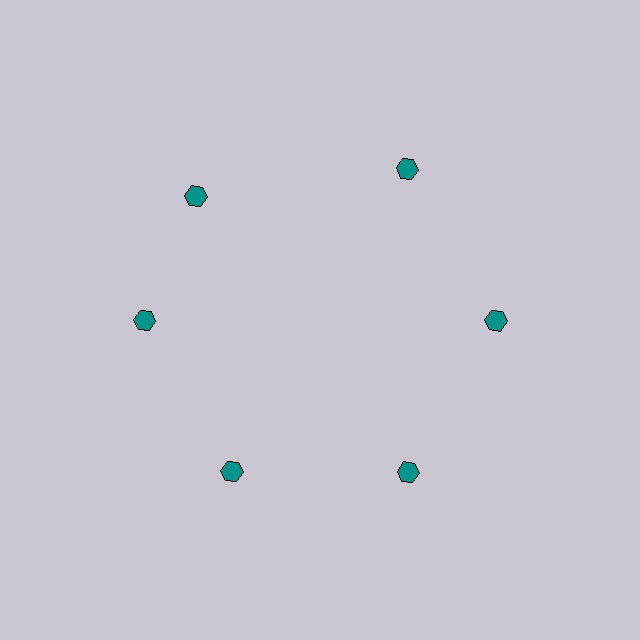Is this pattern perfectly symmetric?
No. The 6 teal hexagons are arranged in a ring, but one element near the 11 o'clock position is rotated out of alignment along the ring, breaking the 6-fold rotational symmetry.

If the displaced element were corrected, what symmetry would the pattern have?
It would have 6-fold rotational symmetry — the pattern would map onto itself every 60 degrees.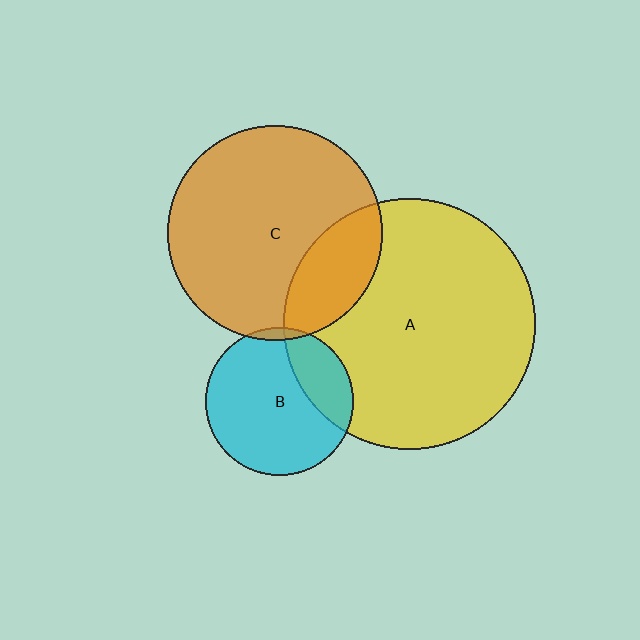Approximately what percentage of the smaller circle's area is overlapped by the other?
Approximately 5%.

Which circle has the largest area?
Circle A (yellow).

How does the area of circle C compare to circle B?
Approximately 2.1 times.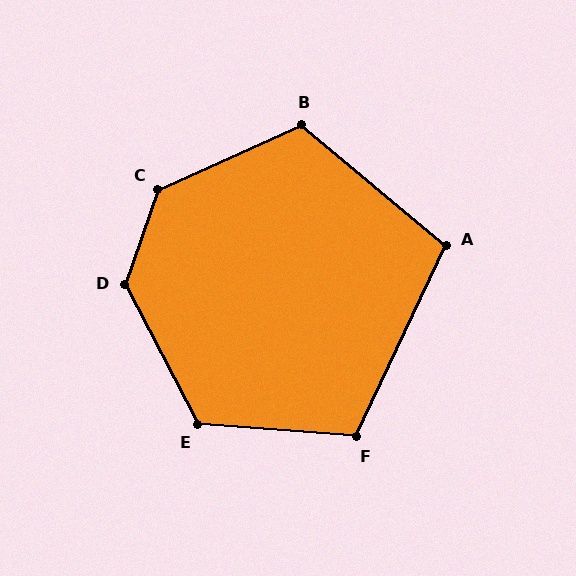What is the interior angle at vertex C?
Approximately 133 degrees (obtuse).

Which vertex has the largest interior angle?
D, at approximately 133 degrees.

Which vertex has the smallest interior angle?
A, at approximately 105 degrees.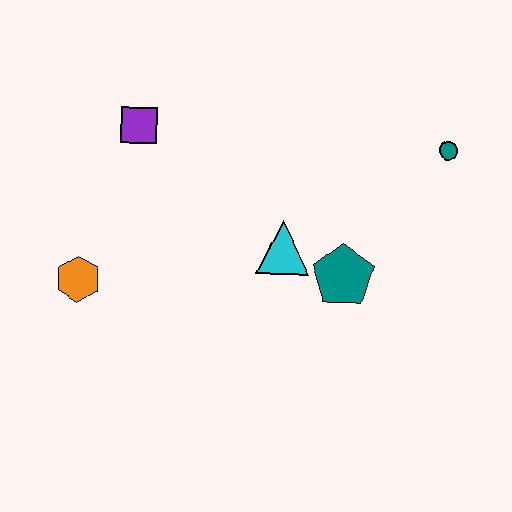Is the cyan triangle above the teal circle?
No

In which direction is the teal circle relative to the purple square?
The teal circle is to the right of the purple square.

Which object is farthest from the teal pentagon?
The orange hexagon is farthest from the teal pentagon.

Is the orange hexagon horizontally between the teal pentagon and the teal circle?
No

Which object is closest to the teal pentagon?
The cyan triangle is closest to the teal pentagon.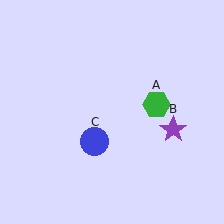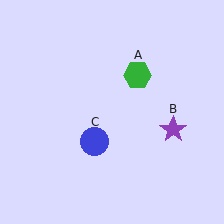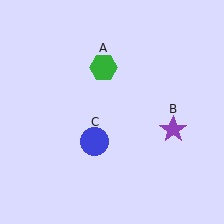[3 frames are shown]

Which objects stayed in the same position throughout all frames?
Purple star (object B) and blue circle (object C) remained stationary.